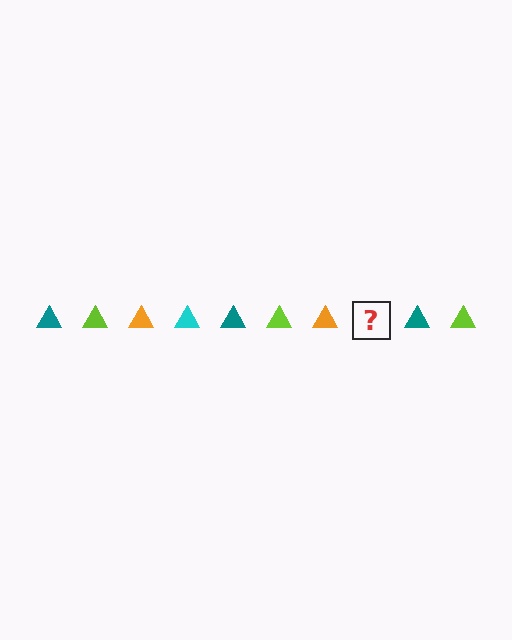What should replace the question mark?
The question mark should be replaced with a cyan triangle.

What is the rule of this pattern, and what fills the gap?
The rule is that the pattern cycles through teal, lime, orange, cyan triangles. The gap should be filled with a cyan triangle.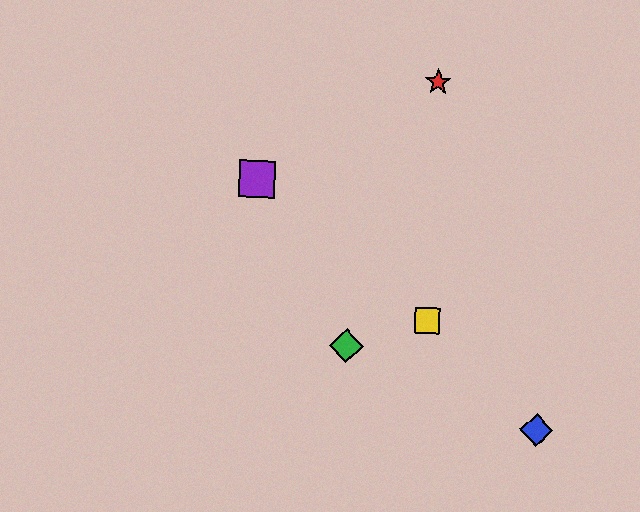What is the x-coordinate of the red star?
The red star is at x≈438.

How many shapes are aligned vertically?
2 shapes (the red star, the yellow square) are aligned vertically.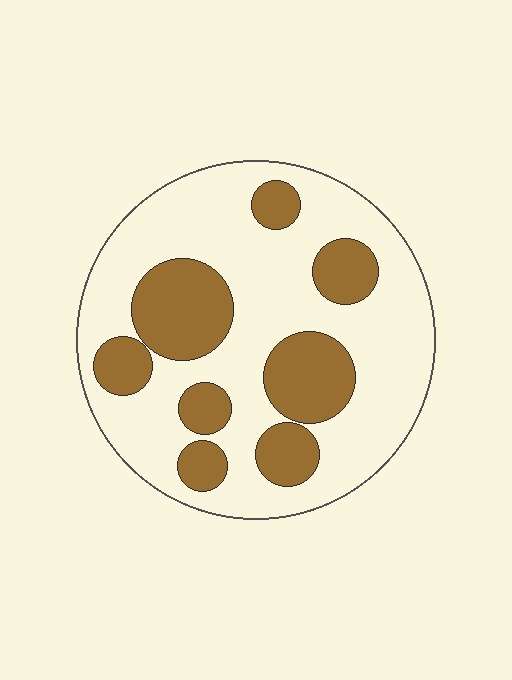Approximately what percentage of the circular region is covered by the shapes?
Approximately 30%.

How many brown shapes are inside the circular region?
8.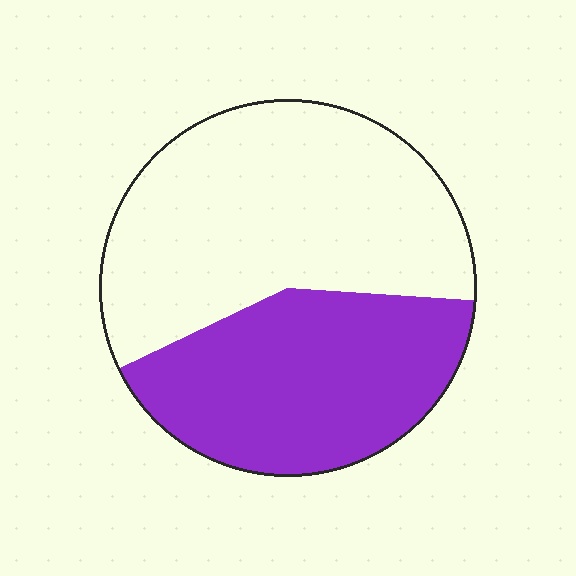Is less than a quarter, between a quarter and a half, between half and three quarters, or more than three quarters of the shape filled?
Between a quarter and a half.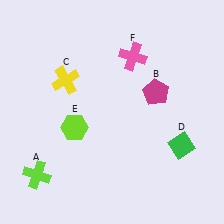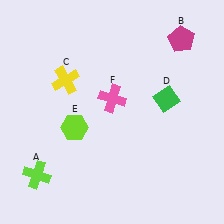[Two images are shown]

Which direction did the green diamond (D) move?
The green diamond (D) moved up.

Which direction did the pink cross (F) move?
The pink cross (F) moved down.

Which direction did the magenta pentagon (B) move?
The magenta pentagon (B) moved up.